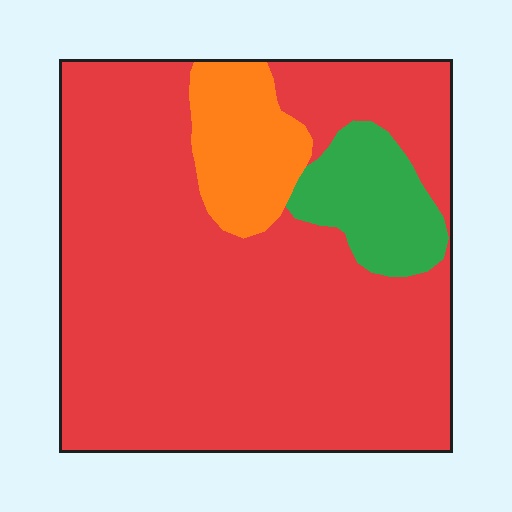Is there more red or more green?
Red.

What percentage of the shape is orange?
Orange takes up less than a sixth of the shape.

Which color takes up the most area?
Red, at roughly 80%.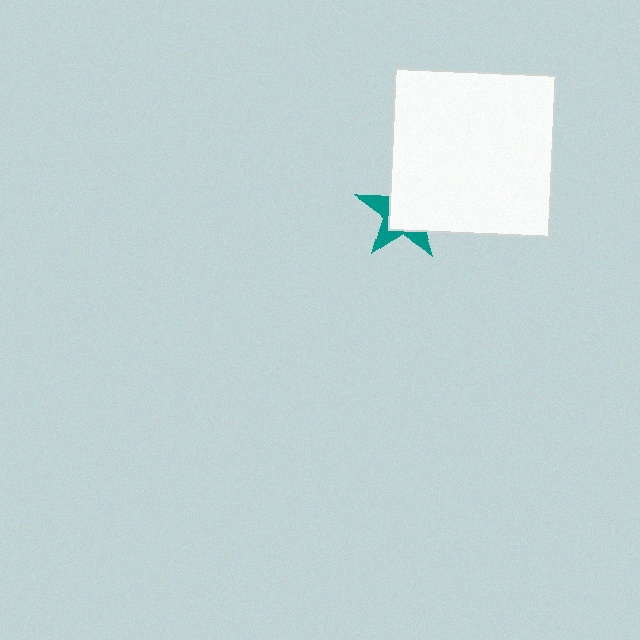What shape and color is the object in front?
The object in front is a white square.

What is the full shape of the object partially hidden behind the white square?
The partially hidden object is a teal star.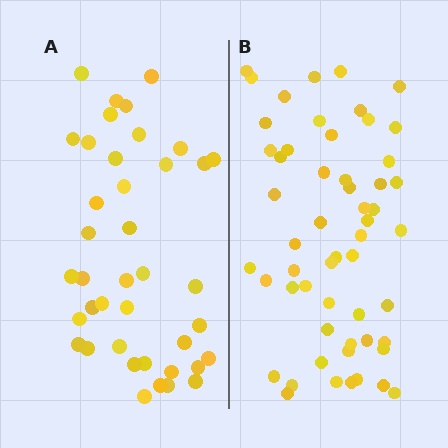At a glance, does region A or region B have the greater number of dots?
Region B (the right region) has more dots.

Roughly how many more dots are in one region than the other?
Region B has approximately 15 more dots than region A.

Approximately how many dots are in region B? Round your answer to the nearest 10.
About 60 dots. (The exact count is 55, which rounds to 60.)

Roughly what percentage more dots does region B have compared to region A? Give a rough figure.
About 40% more.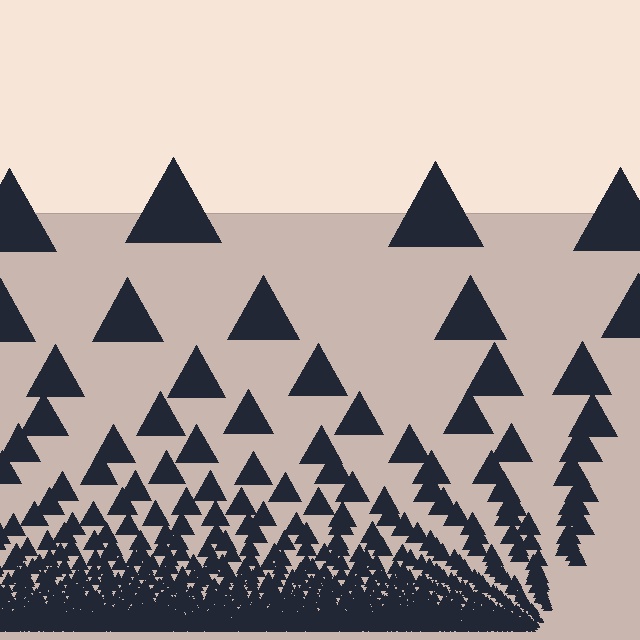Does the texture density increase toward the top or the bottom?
Density increases toward the bottom.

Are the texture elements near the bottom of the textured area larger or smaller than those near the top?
Smaller. The gradient is inverted — elements near the bottom are smaller and denser.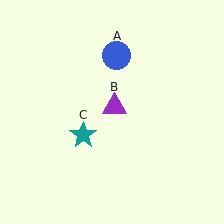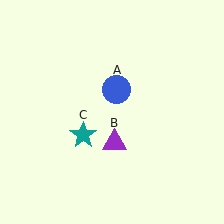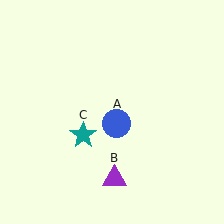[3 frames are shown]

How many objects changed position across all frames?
2 objects changed position: blue circle (object A), purple triangle (object B).